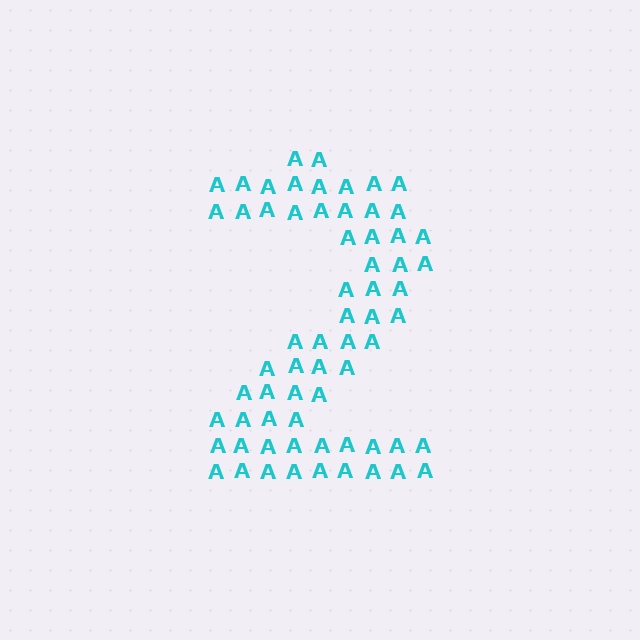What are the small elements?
The small elements are letter A's.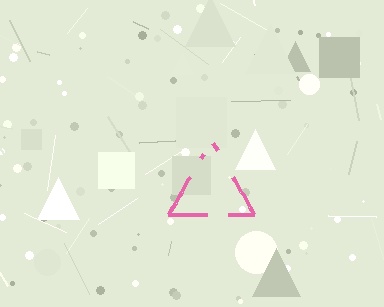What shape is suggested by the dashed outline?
The dashed outline suggests a triangle.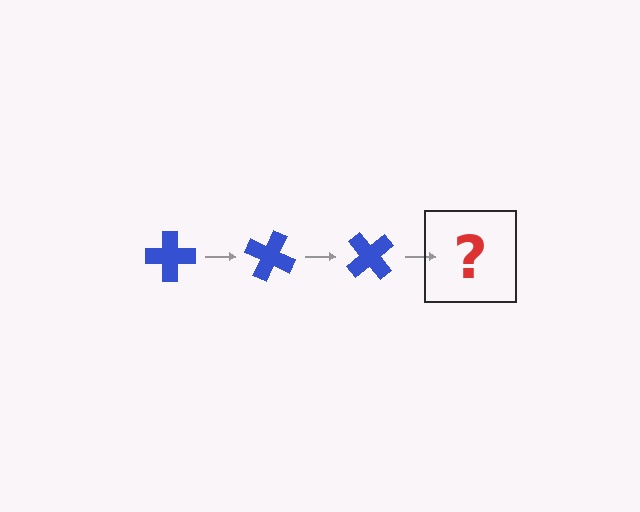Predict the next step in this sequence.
The next step is a blue cross rotated 75 degrees.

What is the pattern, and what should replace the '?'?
The pattern is that the cross rotates 25 degrees each step. The '?' should be a blue cross rotated 75 degrees.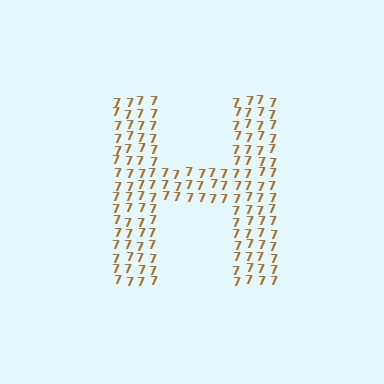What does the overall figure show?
The overall figure shows the letter H.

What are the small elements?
The small elements are digit 7's.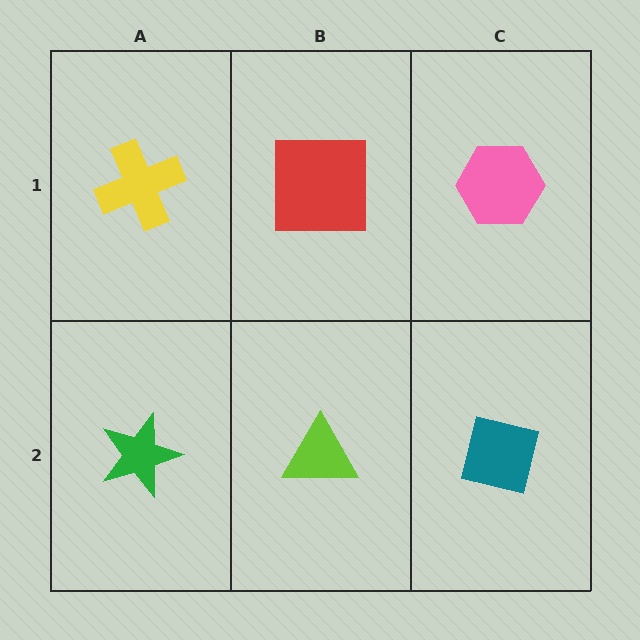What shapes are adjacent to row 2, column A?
A yellow cross (row 1, column A), a lime triangle (row 2, column B).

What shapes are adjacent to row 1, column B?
A lime triangle (row 2, column B), a yellow cross (row 1, column A), a pink hexagon (row 1, column C).